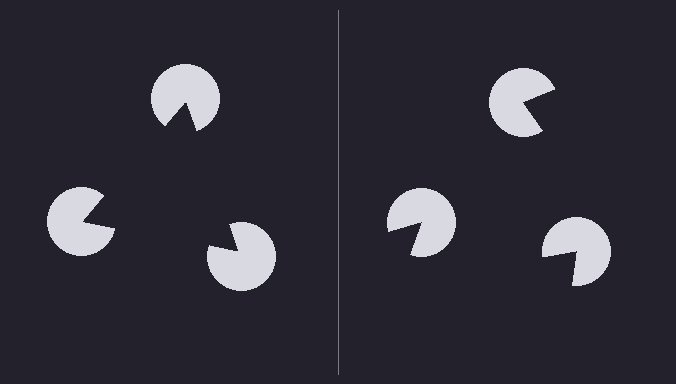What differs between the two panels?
The pac-man discs are positioned identically on both sides; only the wedge orientations differ. On the left they align to a triangle; on the right they are misaligned.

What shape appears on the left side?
An illusory triangle.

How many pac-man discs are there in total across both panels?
6 — 3 on each side.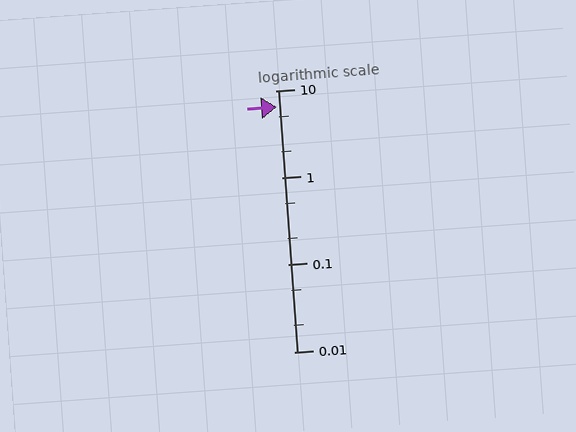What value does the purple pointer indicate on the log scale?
The pointer indicates approximately 6.5.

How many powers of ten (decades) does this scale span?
The scale spans 3 decades, from 0.01 to 10.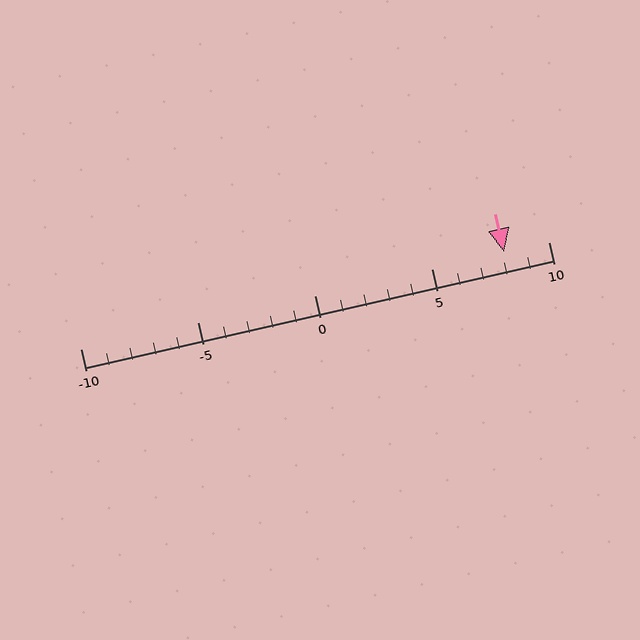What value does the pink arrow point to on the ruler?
The pink arrow points to approximately 8.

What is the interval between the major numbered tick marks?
The major tick marks are spaced 5 units apart.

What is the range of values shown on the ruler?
The ruler shows values from -10 to 10.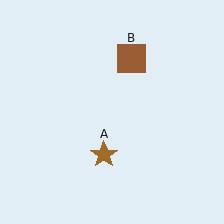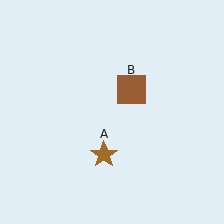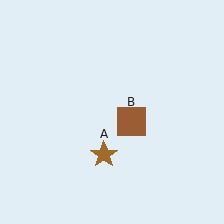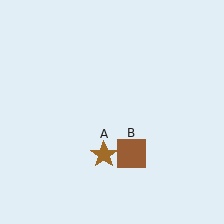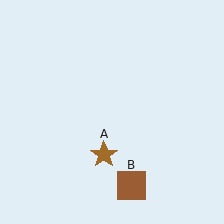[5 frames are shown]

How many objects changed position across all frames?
1 object changed position: brown square (object B).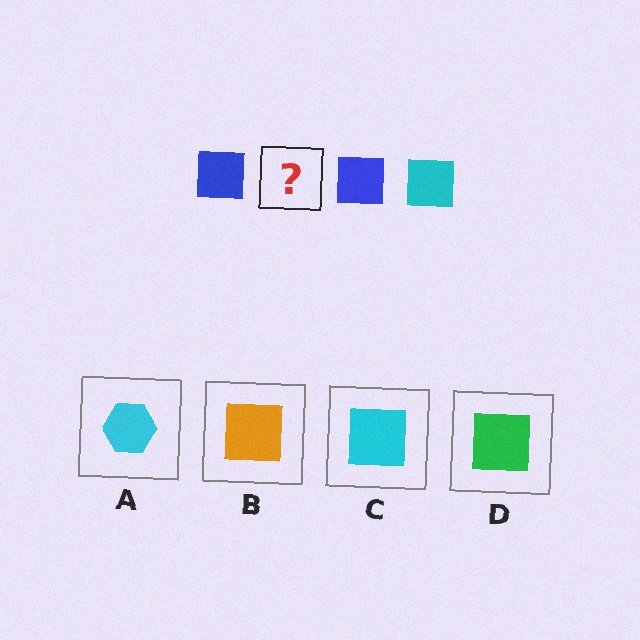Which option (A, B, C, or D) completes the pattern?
C.